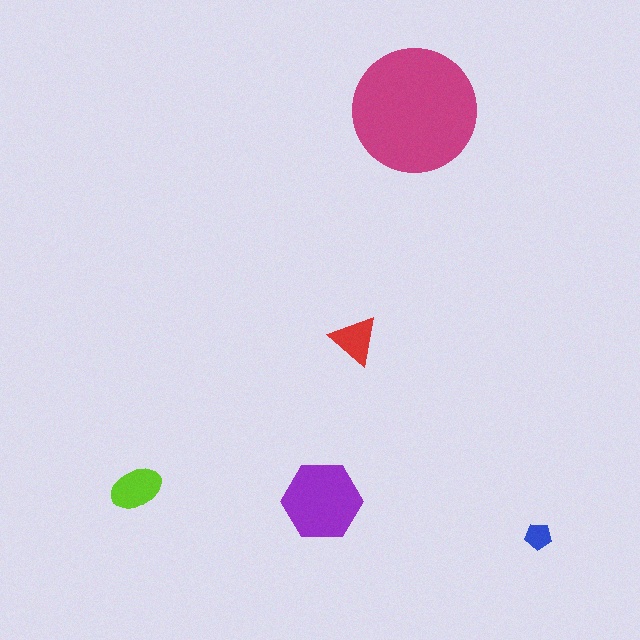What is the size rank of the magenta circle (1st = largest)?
1st.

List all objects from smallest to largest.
The blue pentagon, the red triangle, the lime ellipse, the purple hexagon, the magenta circle.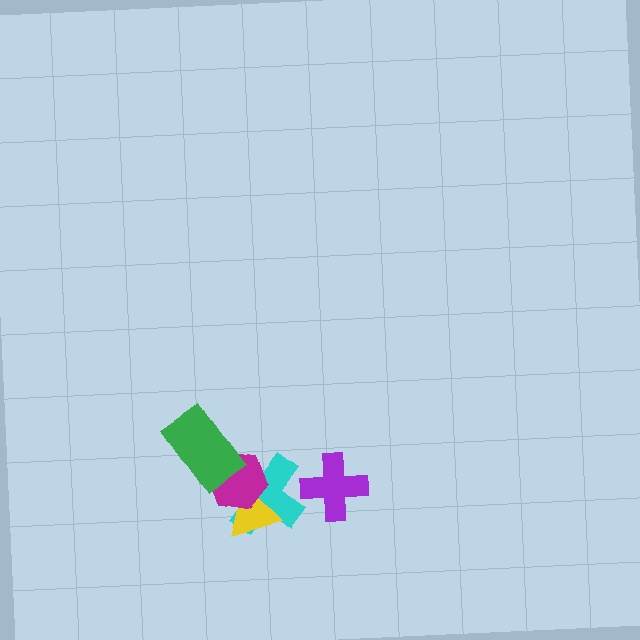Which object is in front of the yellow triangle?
The magenta hexagon is in front of the yellow triangle.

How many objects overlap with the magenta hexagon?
3 objects overlap with the magenta hexagon.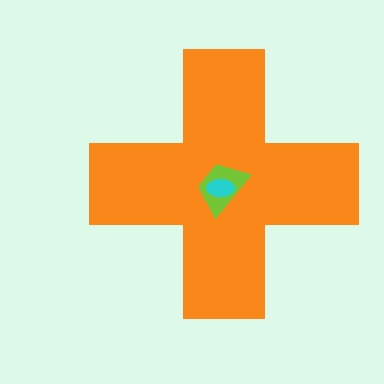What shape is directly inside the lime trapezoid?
The cyan ellipse.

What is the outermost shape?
The orange cross.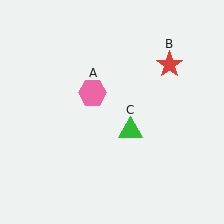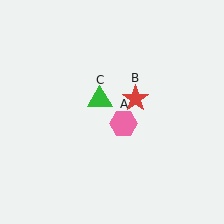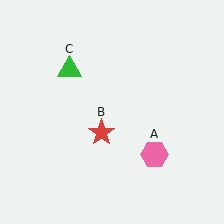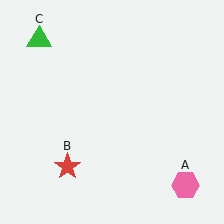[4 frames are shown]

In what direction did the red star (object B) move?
The red star (object B) moved down and to the left.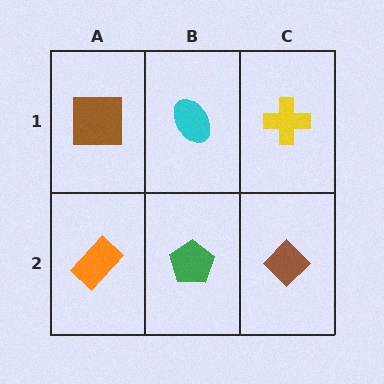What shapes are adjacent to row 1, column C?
A brown diamond (row 2, column C), a cyan ellipse (row 1, column B).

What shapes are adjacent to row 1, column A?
An orange rectangle (row 2, column A), a cyan ellipse (row 1, column B).